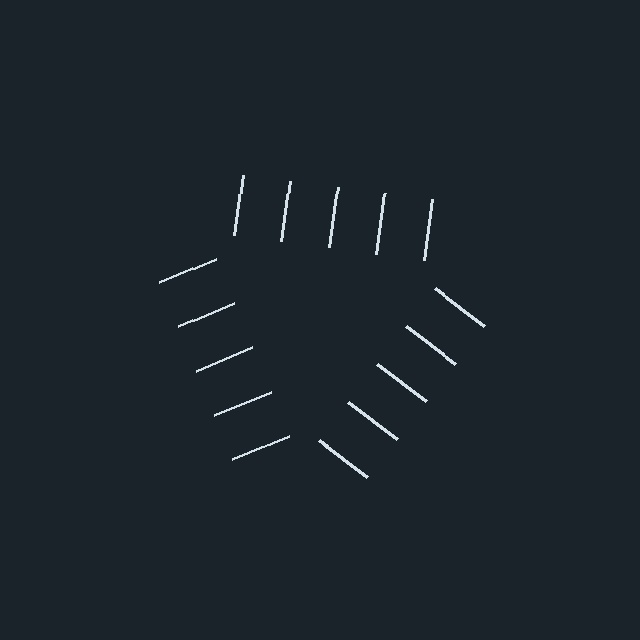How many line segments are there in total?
15 — 5 along each of the 3 edges.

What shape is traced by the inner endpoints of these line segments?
An illusory triangle — the line segments terminate on its edges but no continuous stroke is drawn.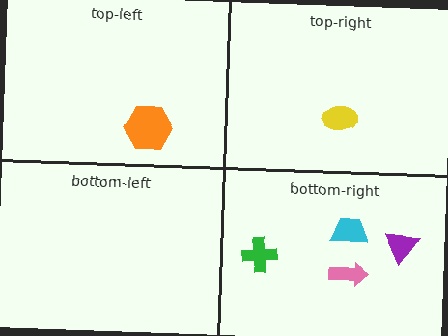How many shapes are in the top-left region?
1.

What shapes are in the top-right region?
The yellow ellipse.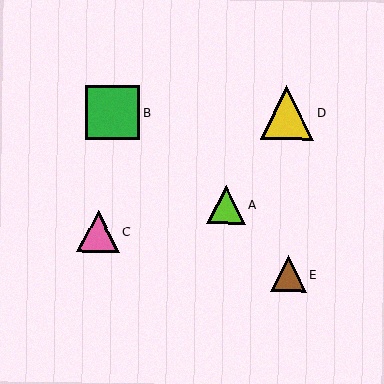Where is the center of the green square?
The center of the green square is at (113, 112).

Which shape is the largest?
The yellow triangle (labeled D) is the largest.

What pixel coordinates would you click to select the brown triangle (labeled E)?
Click at (288, 274) to select the brown triangle E.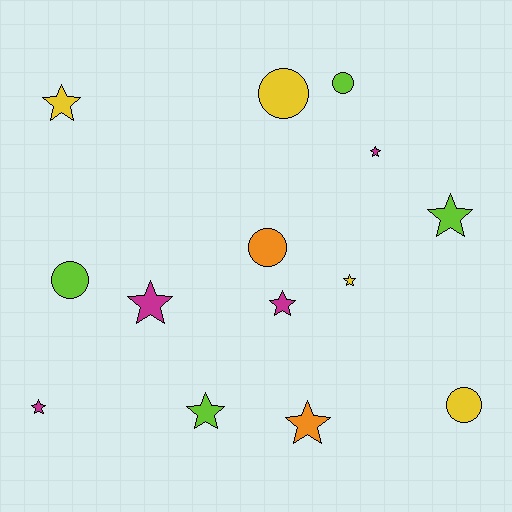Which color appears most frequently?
Lime, with 4 objects.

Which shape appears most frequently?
Star, with 9 objects.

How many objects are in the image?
There are 14 objects.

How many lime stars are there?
There are 2 lime stars.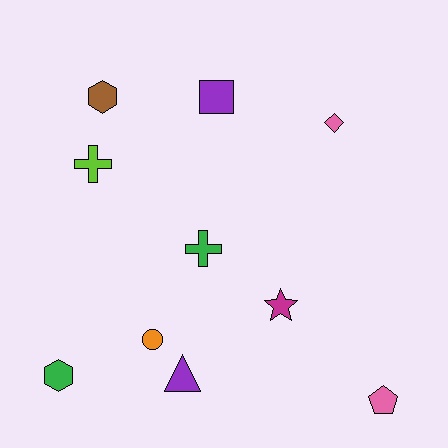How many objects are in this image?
There are 10 objects.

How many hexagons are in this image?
There are 2 hexagons.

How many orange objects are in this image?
There is 1 orange object.